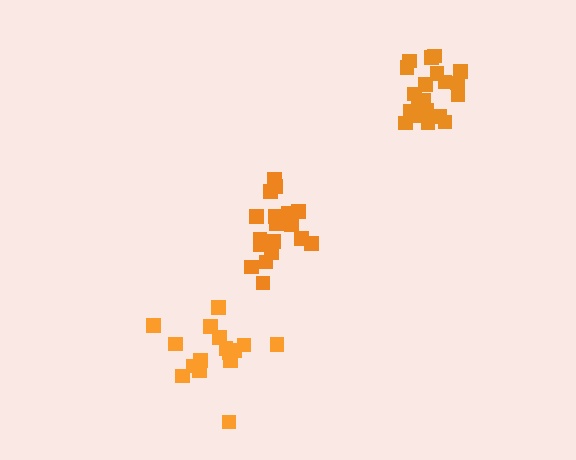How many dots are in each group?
Group 1: 16 dots, Group 2: 20 dots, Group 3: 20 dots (56 total).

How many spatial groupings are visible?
There are 3 spatial groupings.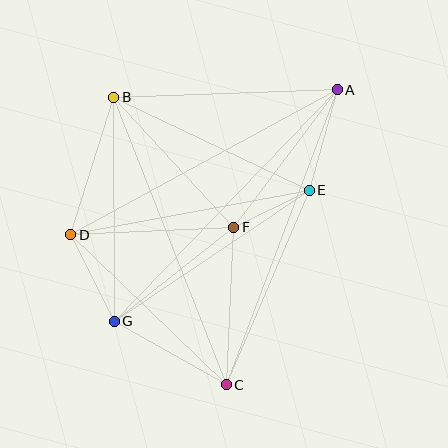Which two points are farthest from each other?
Points A and G are farthest from each other.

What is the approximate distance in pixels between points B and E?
The distance between B and E is approximately 216 pixels.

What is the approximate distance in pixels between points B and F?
The distance between B and F is approximately 176 pixels.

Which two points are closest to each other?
Points E and F are closest to each other.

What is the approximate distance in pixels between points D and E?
The distance between D and E is approximately 243 pixels.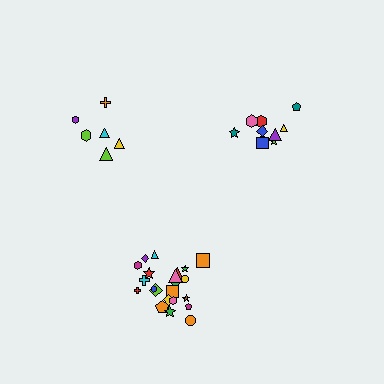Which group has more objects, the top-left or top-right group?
The top-right group.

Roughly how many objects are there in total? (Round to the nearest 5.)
Roughly 40 objects in total.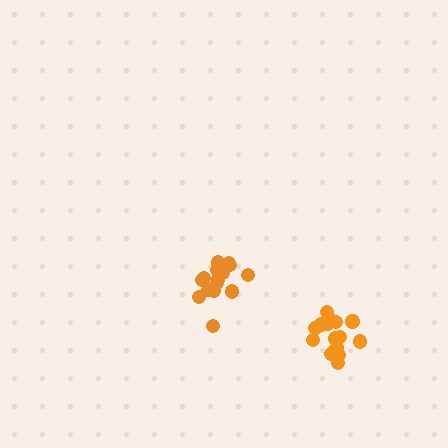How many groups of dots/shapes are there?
There are 2 groups.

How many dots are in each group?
Group 1: 15 dots, Group 2: 16 dots (31 total).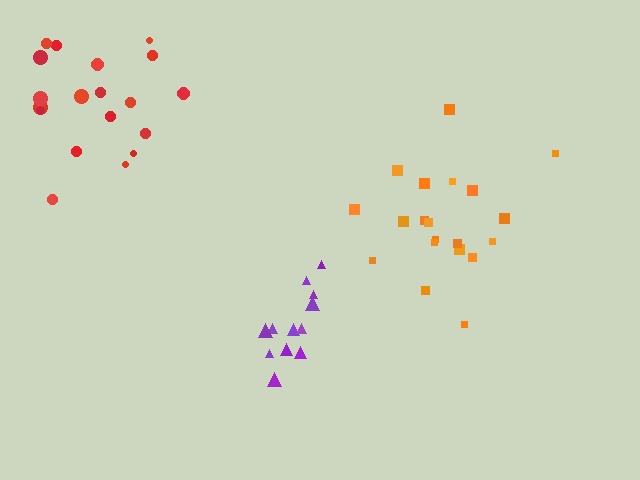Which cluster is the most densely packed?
Purple.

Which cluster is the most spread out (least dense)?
Red.